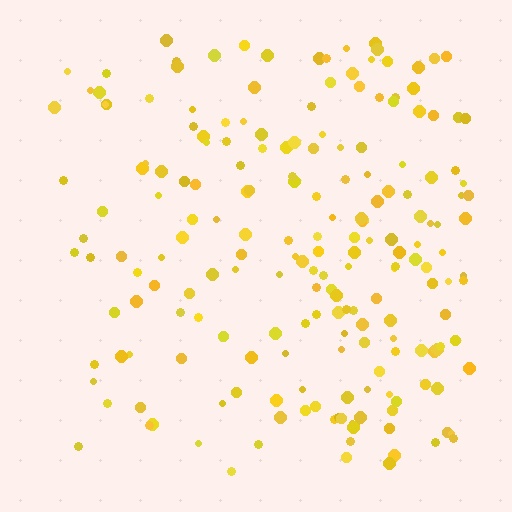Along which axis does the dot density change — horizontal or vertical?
Horizontal.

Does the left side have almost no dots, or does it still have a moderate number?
Still a moderate number, just noticeably fewer than the right.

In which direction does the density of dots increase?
From left to right, with the right side densest.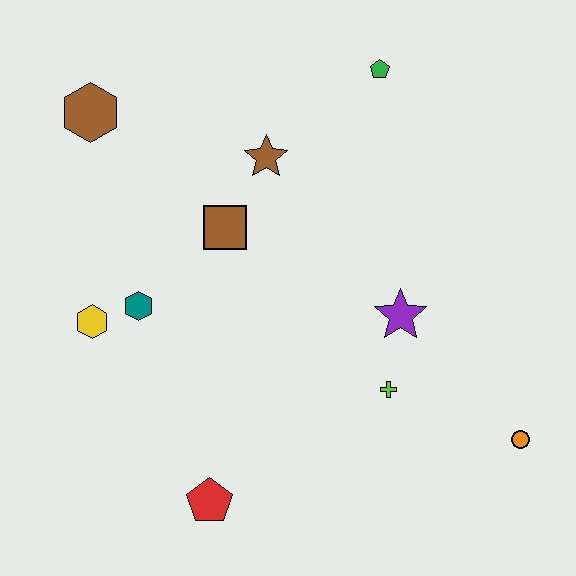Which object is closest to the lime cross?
The purple star is closest to the lime cross.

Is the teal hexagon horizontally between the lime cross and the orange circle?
No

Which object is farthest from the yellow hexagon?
The orange circle is farthest from the yellow hexagon.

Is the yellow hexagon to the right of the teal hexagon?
No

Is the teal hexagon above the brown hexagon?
No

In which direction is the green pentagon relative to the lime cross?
The green pentagon is above the lime cross.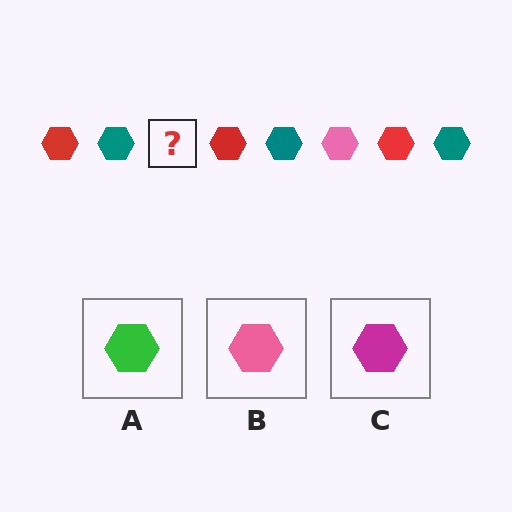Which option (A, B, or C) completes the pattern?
B.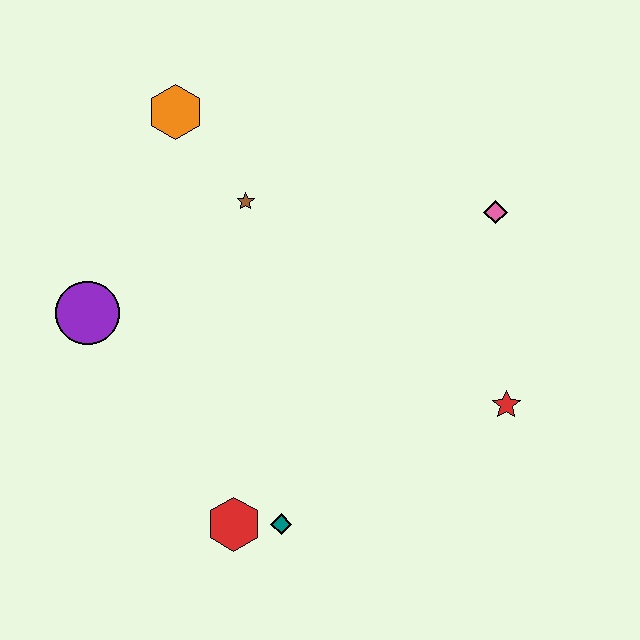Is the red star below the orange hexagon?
Yes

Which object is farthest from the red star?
The orange hexagon is farthest from the red star.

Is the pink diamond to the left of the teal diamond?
No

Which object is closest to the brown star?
The orange hexagon is closest to the brown star.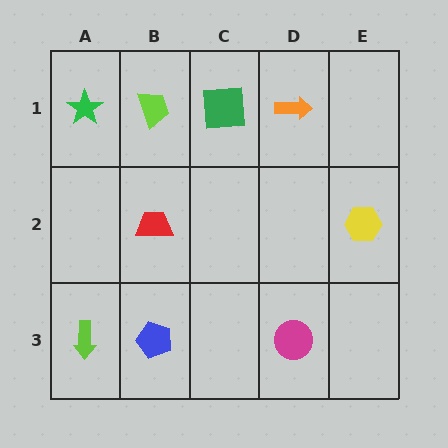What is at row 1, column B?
A lime trapezoid.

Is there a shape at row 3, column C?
No, that cell is empty.